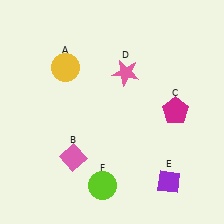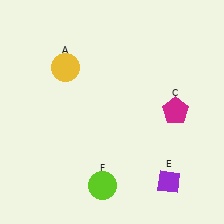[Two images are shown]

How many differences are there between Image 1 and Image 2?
There are 2 differences between the two images.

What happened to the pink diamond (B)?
The pink diamond (B) was removed in Image 2. It was in the bottom-left area of Image 1.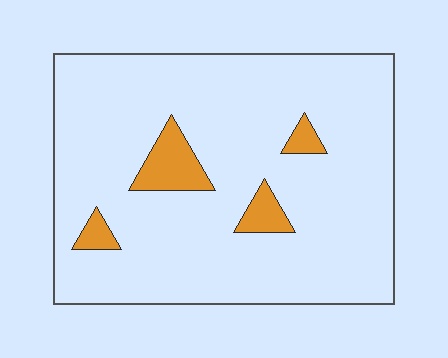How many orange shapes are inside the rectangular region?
4.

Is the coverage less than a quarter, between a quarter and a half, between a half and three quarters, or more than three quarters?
Less than a quarter.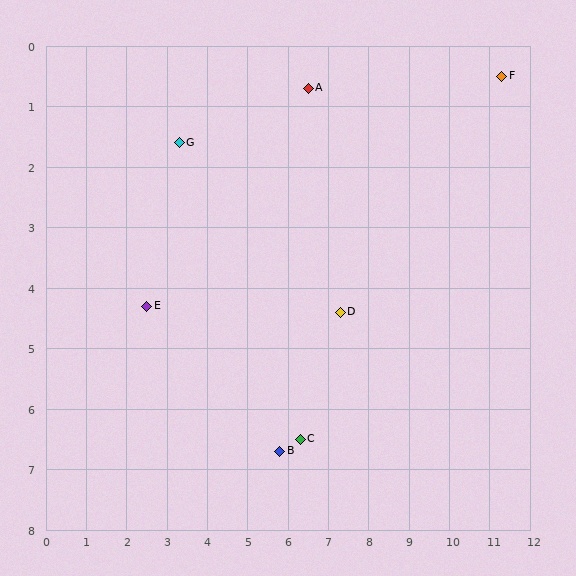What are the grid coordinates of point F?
Point F is at approximately (11.3, 0.5).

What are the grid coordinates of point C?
Point C is at approximately (6.3, 6.5).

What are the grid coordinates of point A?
Point A is at approximately (6.5, 0.7).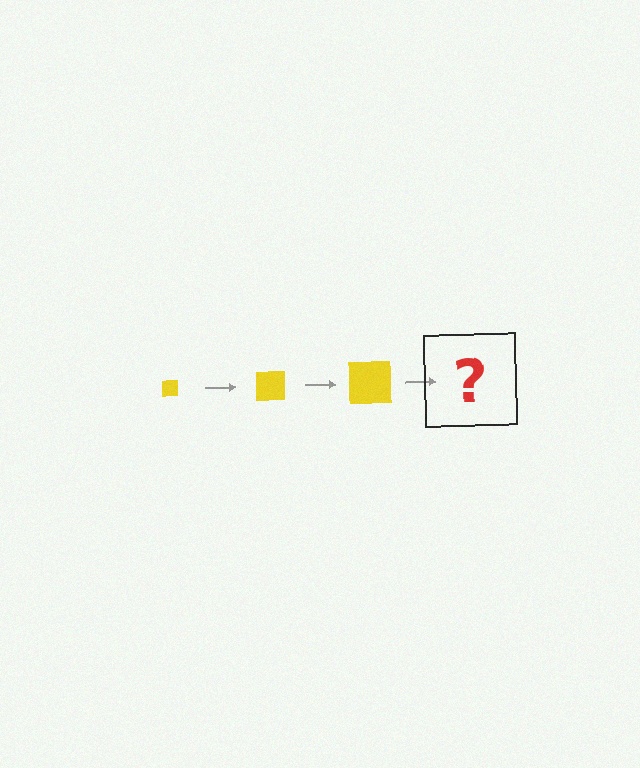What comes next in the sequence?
The next element should be a yellow square, larger than the previous one.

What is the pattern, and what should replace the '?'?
The pattern is that the square gets progressively larger each step. The '?' should be a yellow square, larger than the previous one.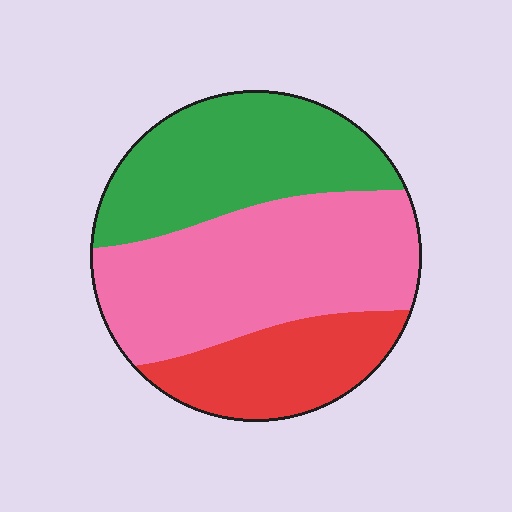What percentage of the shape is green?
Green takes up about one third (1/3) of the shape.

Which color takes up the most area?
Pink, at roughly 45%.